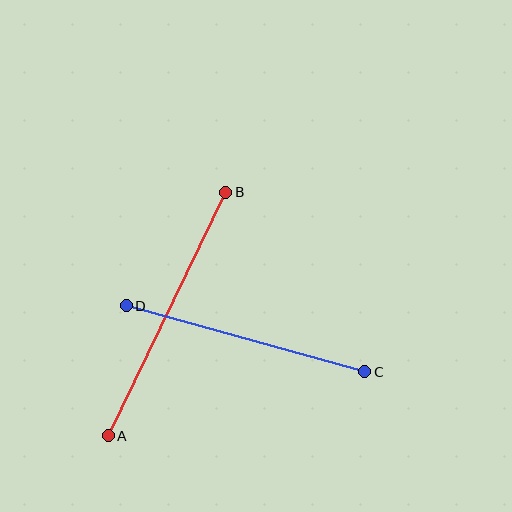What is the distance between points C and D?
The distance is approximately 247 pixels.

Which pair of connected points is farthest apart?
Points A and B are farthest apart.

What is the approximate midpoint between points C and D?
The midpoint is at approximately (246, 339) pixels.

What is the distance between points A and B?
The distance is approximately 270 pixels.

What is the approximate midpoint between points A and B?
The midpoint is at approximately (167, 314) pixels.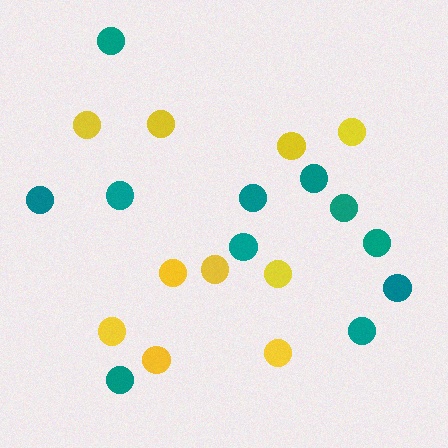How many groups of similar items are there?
There are 2 groups: one group of teal circles (11) and one group of yellow circles (10).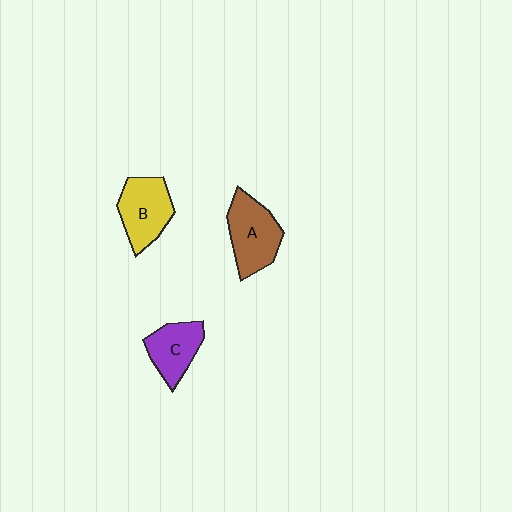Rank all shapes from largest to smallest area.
From largest to smallest: A (brown), B (yellow), C (purple).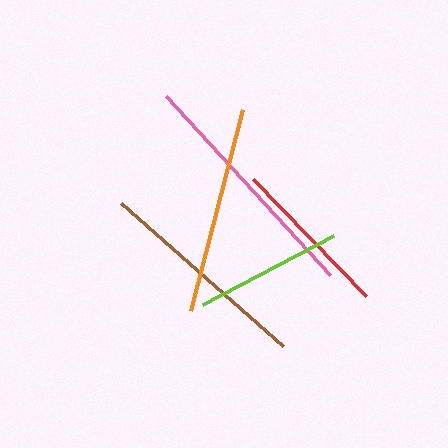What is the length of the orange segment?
The orange segment is approximately 208 pixels long.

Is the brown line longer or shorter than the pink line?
The pink line is longer than the brown line.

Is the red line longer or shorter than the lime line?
The red line is longer than the lime line.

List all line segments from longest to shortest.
From longest to shortest: pink, brown, orange, red, lime.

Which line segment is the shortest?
The lime line is the shortest at approximately 148 pixels.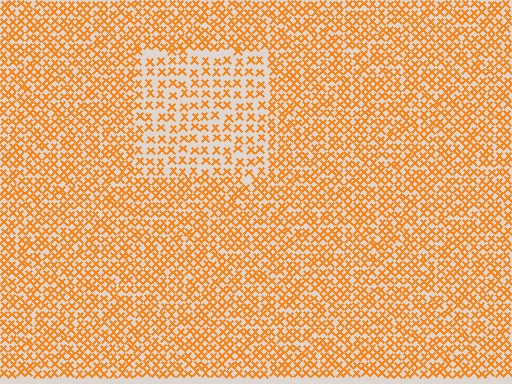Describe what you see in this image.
The image contains small orange elements arranged at two different densities. A rectangle-shaped region is visible where the elements are less densely packed than the surrounding area.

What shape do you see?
I see a rectangle.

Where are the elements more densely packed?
The elements are more densely packed outside the rectangle boundary.